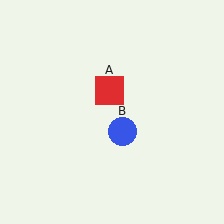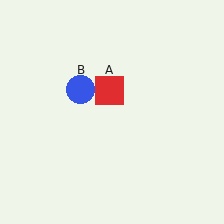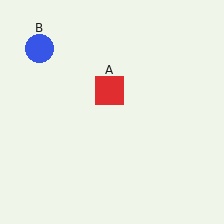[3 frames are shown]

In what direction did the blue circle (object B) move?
The blue circle (object B) moved up and to the left.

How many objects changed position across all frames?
1 object changed position: blue circle (object B).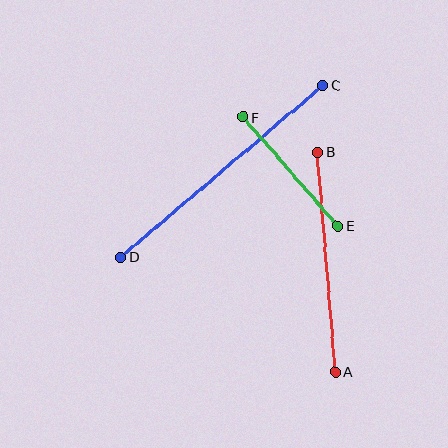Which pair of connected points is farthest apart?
Points C and D are farthest apart.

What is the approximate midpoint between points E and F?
The midpoint is at approximately (291, 171) pixels.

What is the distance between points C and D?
The distance is approximately 265 pixels.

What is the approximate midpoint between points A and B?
The midpoint is at approximately (326, 262) pixels.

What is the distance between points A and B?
The distance is approximately 220 pixels.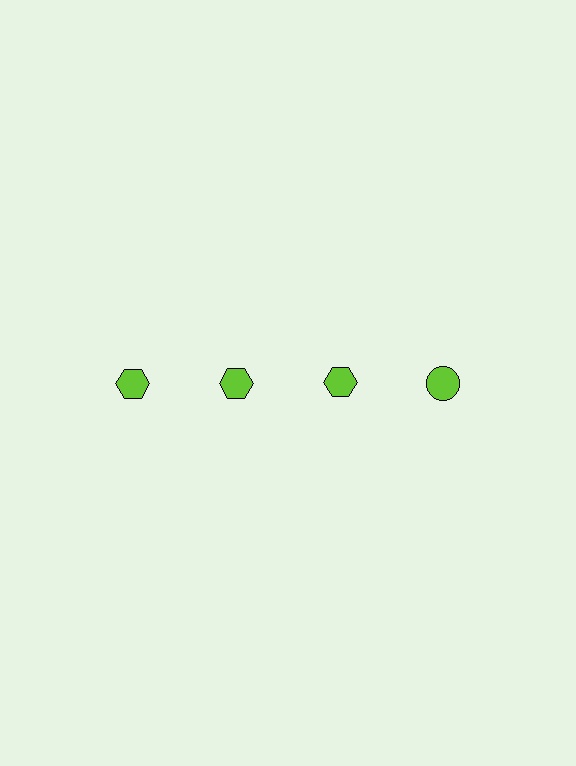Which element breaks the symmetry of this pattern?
The lime circle in the top row, second from right column breaks the symmetry. All other shapes are lime hexagons.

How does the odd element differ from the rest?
It has a different shape: circle instead of hexagon.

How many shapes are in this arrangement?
There are 4 shapes arranged in a grid pattern.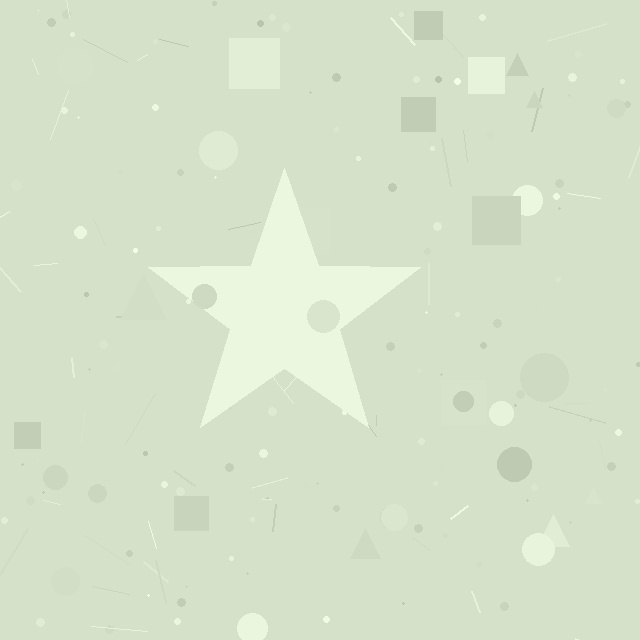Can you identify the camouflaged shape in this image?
The camouflaged shape is a star.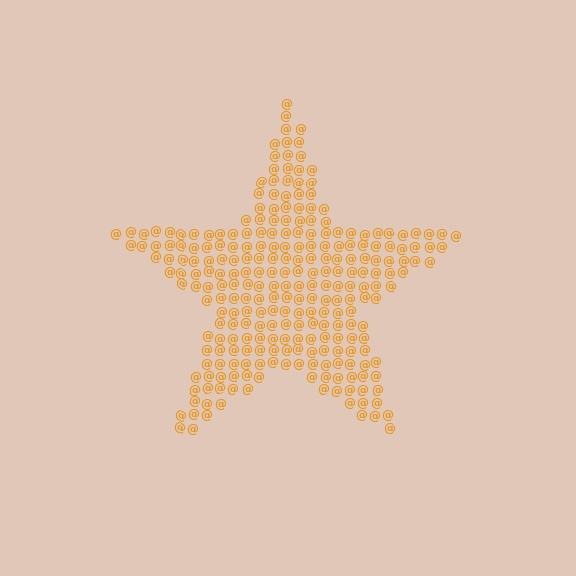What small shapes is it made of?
It is made of small at signs.